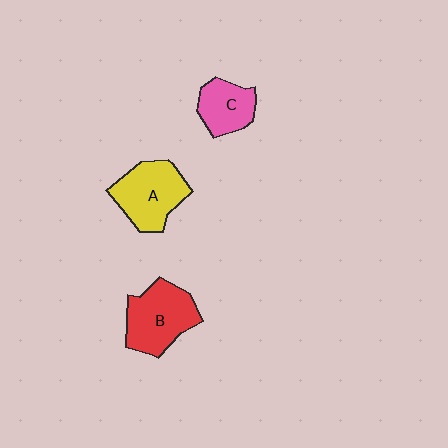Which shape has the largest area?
Shape B (red).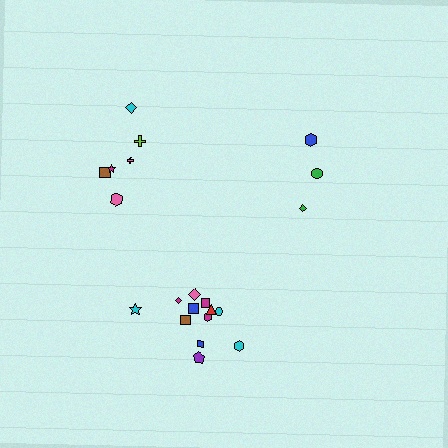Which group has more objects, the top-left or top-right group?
The top-left group.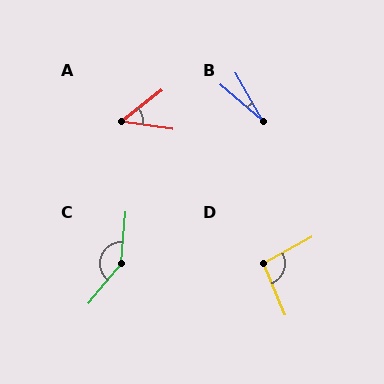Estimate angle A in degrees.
Approximately 46 degrees.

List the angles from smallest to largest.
B (20°), A (46°), D (96°), C (145°).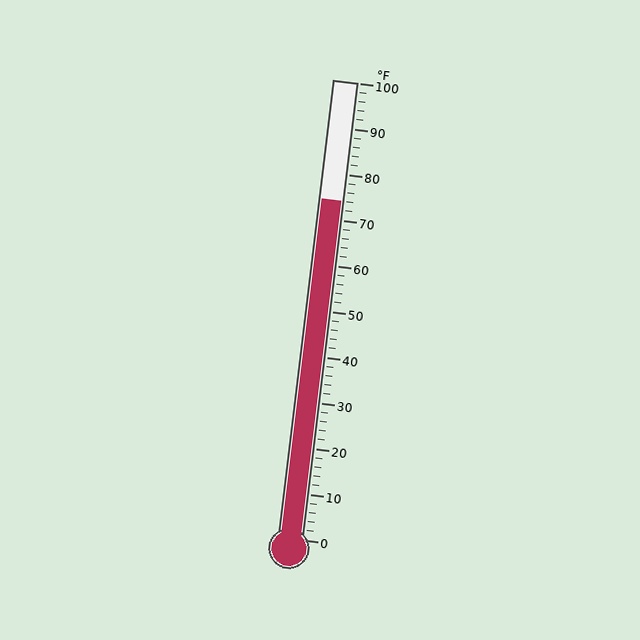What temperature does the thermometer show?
The thermometer shows approximately 74°F.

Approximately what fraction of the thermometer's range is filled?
The thermometer is filled to approximately 75% of its range.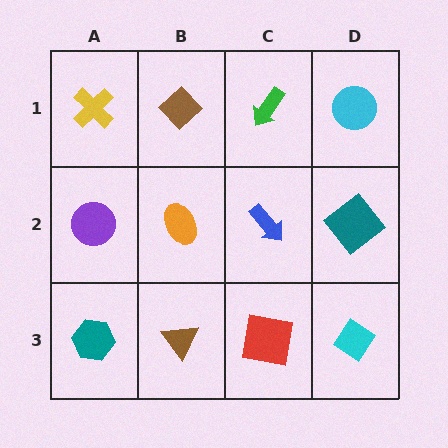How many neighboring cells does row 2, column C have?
4.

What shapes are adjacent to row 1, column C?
A blue arrow (row 2, column C), a brown diamond (row 1, column B), a cyan circle (row 1, column D).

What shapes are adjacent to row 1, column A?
A purple circle (row 2, column A), a brown diamond (row 1, column B).